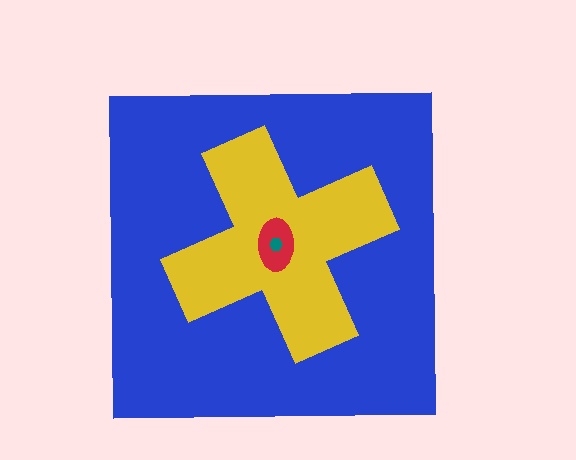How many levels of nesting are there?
4.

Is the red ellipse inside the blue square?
Yes.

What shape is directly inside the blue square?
The yellow cross.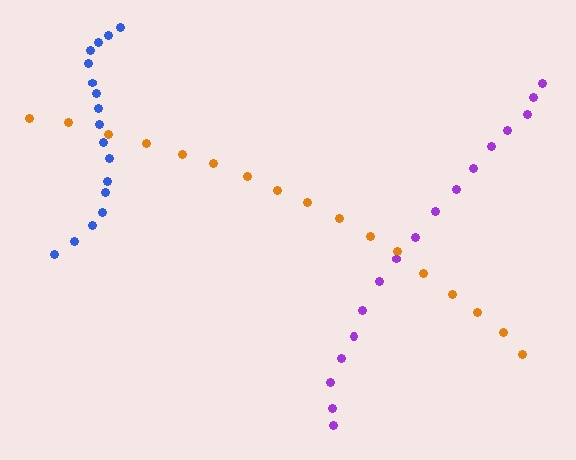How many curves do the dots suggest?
There are 3 distinct paths.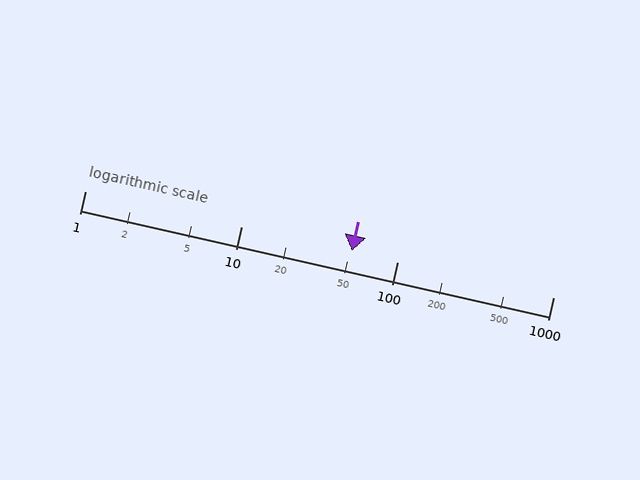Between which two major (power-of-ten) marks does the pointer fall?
The pointer is between 10 and 100.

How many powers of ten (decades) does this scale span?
The scale spans 3 decades, from 1 to 1000.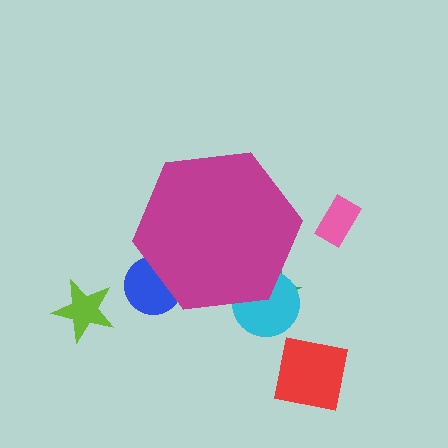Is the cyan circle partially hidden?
Yes, the cyan circle is partially hidden behind the magenta hexagon.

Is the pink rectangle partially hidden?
No, the pink rectangle is fully visible.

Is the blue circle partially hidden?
Yes, the blue circle is partially hidden behind the magenta hexagon.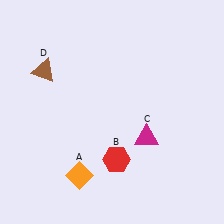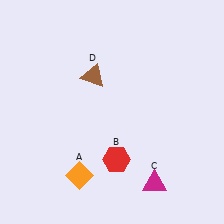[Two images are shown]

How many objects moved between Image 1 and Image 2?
2 objects moved between the two images.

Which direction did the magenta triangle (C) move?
The magenta triangle (C) moved down.